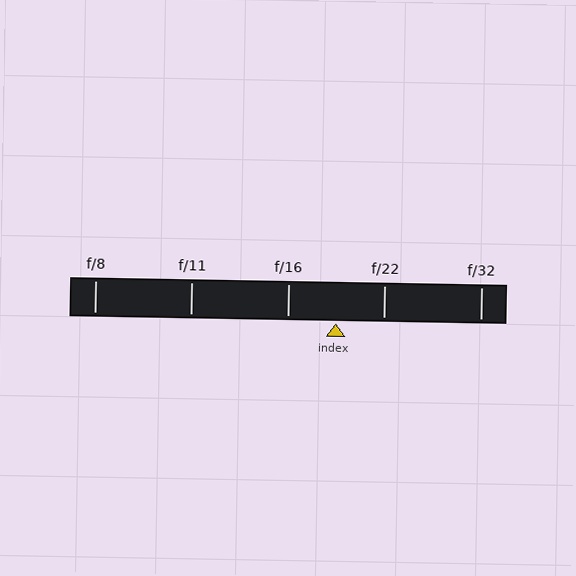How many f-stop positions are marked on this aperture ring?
There are 5 f-stop positions marked.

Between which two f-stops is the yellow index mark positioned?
The index mark is between f/16 and f/22.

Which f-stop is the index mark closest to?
The index mark is closest to f/22.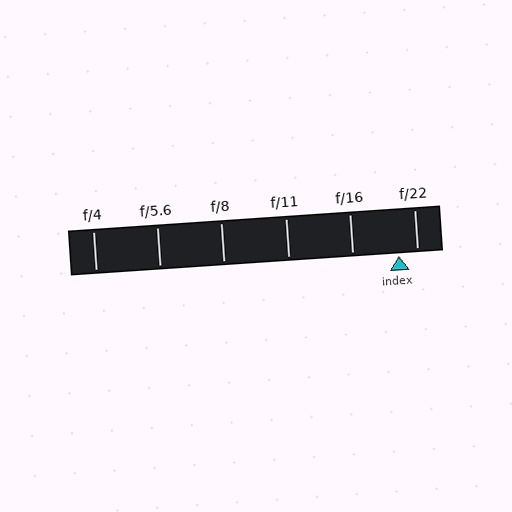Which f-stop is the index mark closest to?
The index mark is closest to f/22.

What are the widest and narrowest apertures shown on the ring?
The widest aperture shown is f/4 and the narrowest is f/22.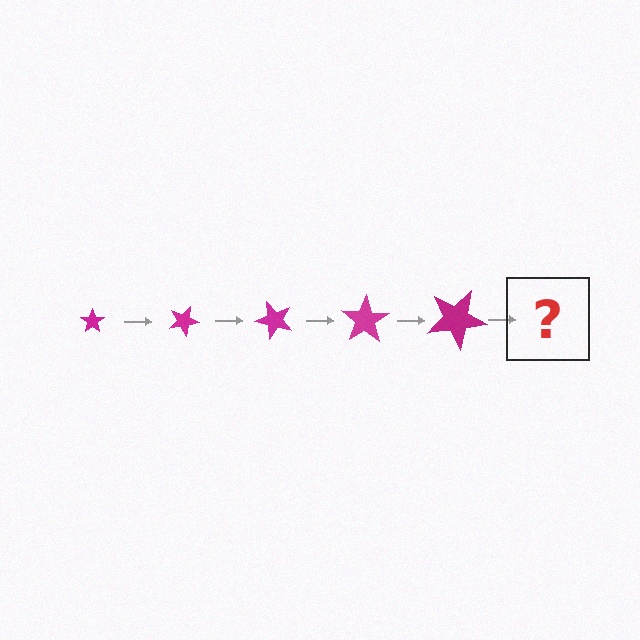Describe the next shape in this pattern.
It should be a star, larger than the previous one and rotated 125 degrees from the start.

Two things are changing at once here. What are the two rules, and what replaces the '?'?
The two rules are that the star grows larger each step and it rotates 25 degrees each step. The '?' should be a star, larger than the previous one and rotated 125 degrees from the start.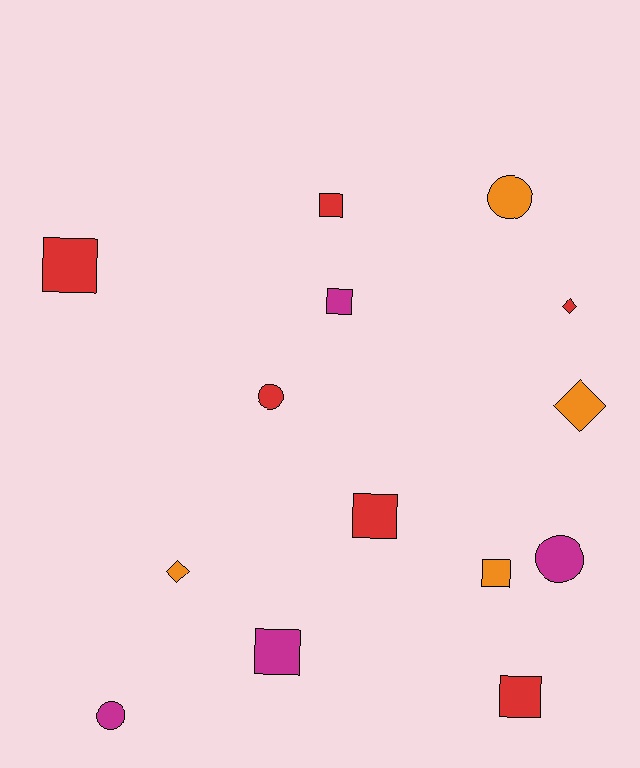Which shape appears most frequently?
Square, with 7 objects.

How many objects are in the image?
There are 14 objects.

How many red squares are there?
There are 4 red squares.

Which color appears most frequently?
Red, with 6 objects.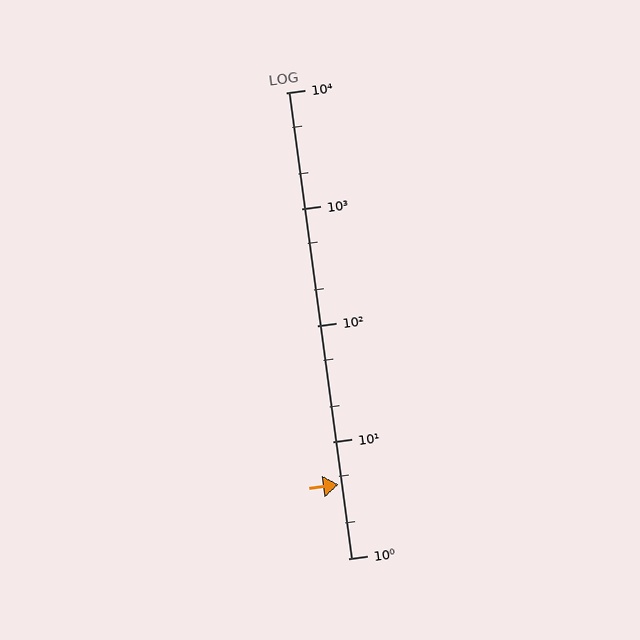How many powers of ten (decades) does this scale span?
The scale spans 4 decades, from 1 to 10000.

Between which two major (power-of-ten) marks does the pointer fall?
The pointer is between 1 and 10.